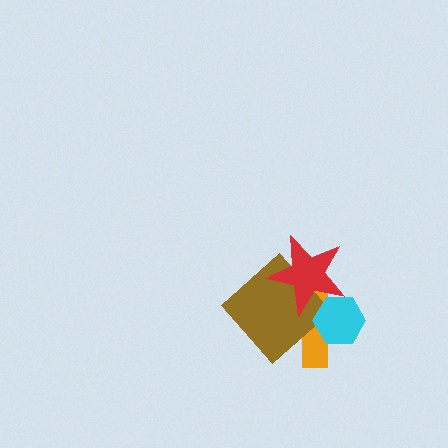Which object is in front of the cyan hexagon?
The red star is in front of the cyan hexagon.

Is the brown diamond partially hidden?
Yes, it is partially covered by another shape.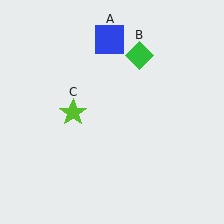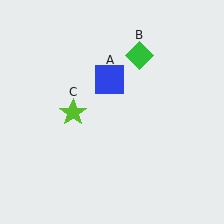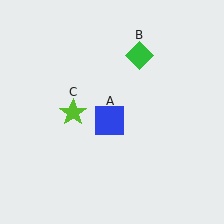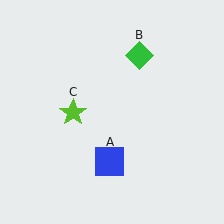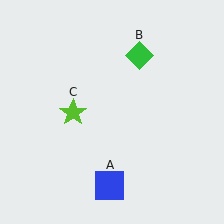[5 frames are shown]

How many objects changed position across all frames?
1 object changed position: blue square (object A).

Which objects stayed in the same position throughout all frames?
Green diamond (object B) and lime star (object C) remained stationary.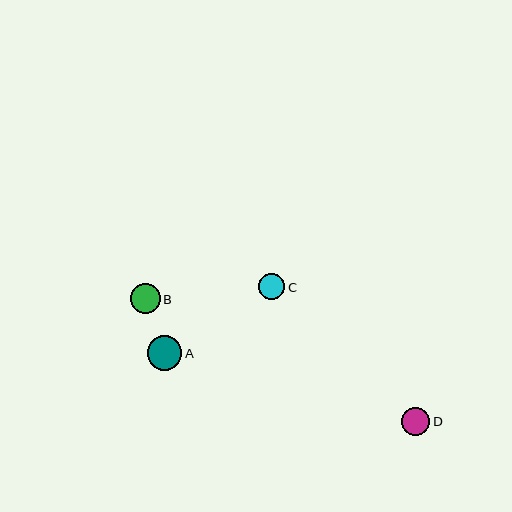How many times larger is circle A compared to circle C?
Circle A is approximately 1.3 times the size of circle C.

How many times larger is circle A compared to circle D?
Circle A is approximately 1.2 times the size of circle D.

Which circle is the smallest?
Circle C is the smallest with a size of approximately 26 pixels.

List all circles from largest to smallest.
From largest to smallest: A, B, D, C.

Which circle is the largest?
Circle A is the largest with a size of approximately 34 pixels.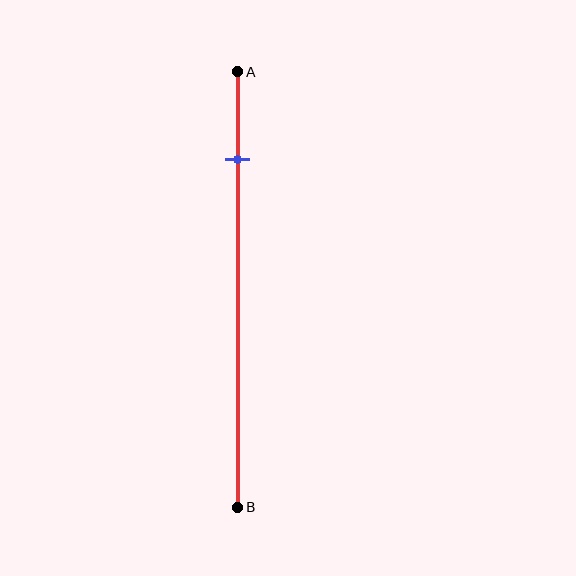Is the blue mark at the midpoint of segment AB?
No, the mark is at about 20% from A, not at the 50% midpoint.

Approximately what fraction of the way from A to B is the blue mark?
The blue mark is approximately 20% of the way from A to B.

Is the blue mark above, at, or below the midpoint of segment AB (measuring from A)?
The blue mark is above the midpoint of segment AB.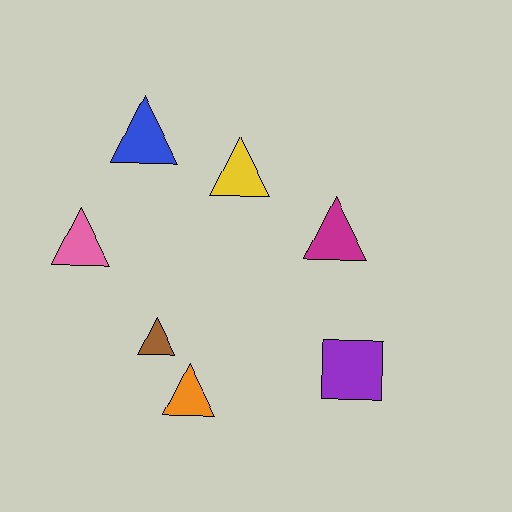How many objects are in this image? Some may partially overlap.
There are 7 objects.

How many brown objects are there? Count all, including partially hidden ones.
There is 1 brown object.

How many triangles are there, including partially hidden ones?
There are 6 triangles.